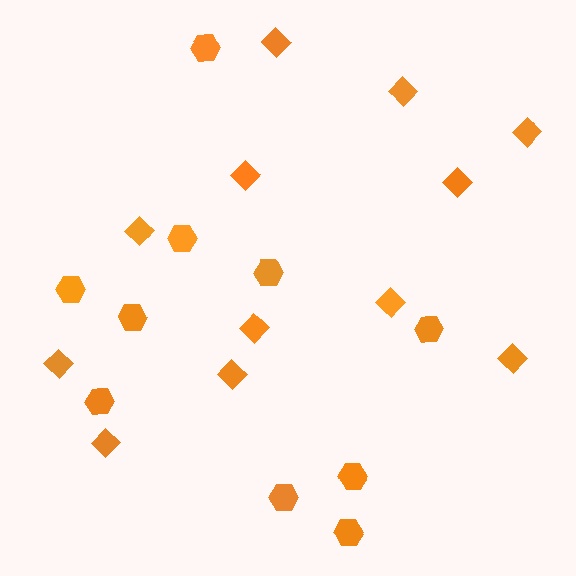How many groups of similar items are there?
There are 2 groups: one group of hexagons (10) and one group of diamonds (12).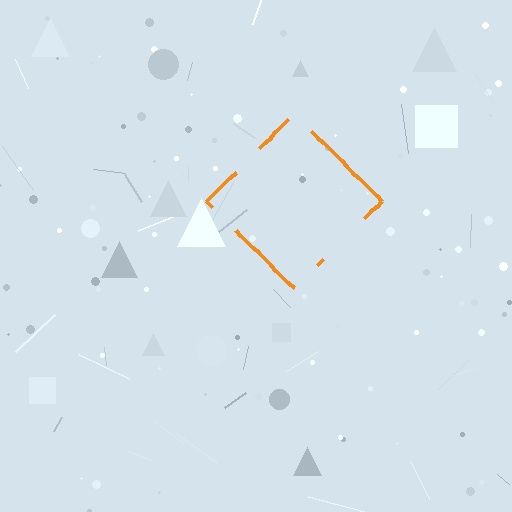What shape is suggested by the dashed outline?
The dashed outline suggests a diamond.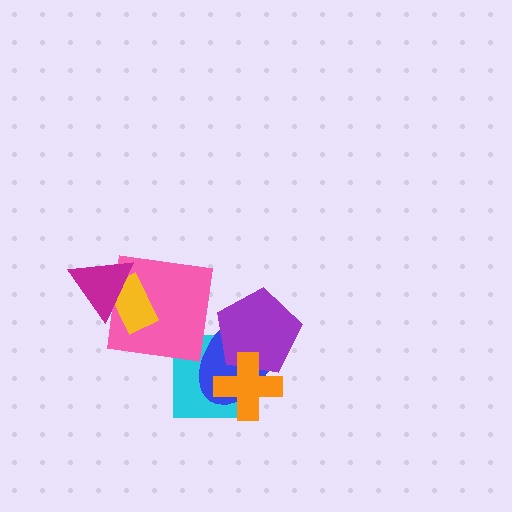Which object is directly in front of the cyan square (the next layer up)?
The blue ellipse is directly in front of the cyan square.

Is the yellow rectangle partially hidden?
Yes, it is partially covered by another shape.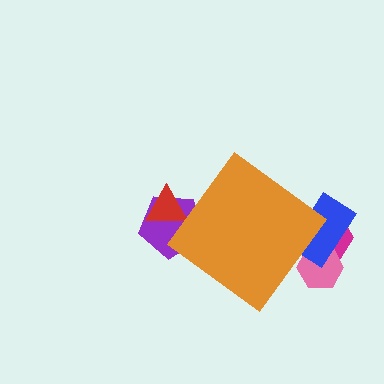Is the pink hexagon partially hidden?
Yes, the pink hexagon is partially hidden behind the orange diamond.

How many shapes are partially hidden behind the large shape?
5 shapes are partially hidden.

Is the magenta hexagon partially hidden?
Yes, the magenta hexagon is partially hidden behind the orange diamond.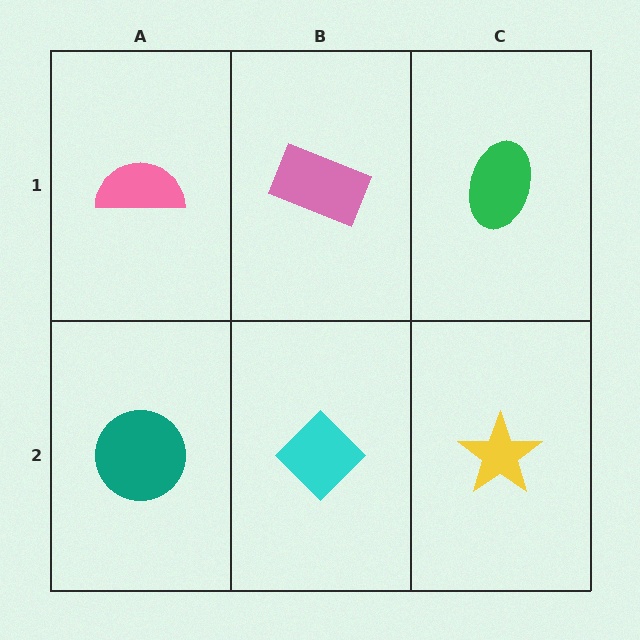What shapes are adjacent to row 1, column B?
A cyan diamond (row 2, column B), a pink semicircle (row 1, column A), a green ellipse (row 1, column C).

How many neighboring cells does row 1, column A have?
2.